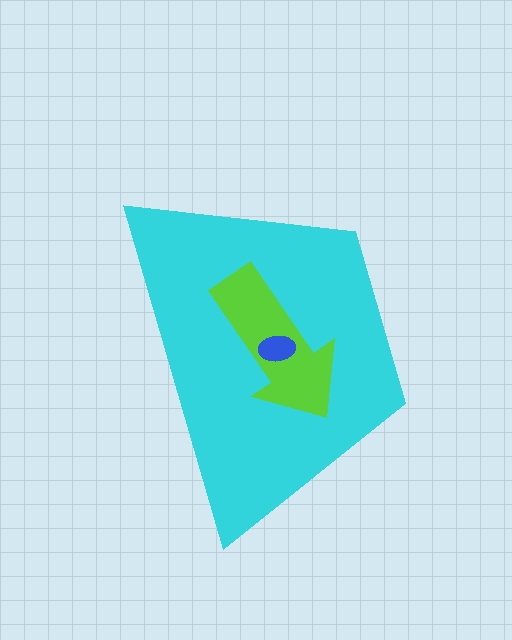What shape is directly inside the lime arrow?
The blue ellipse.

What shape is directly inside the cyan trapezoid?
The lime arrow.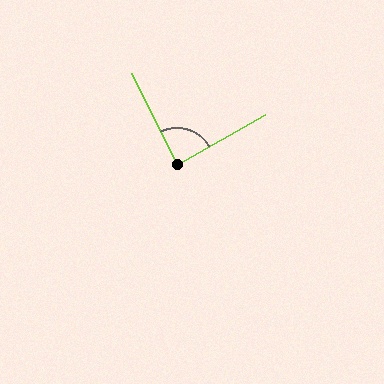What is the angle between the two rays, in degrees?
Approximately 87 degrees.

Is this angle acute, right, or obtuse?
It is approximately a right angle.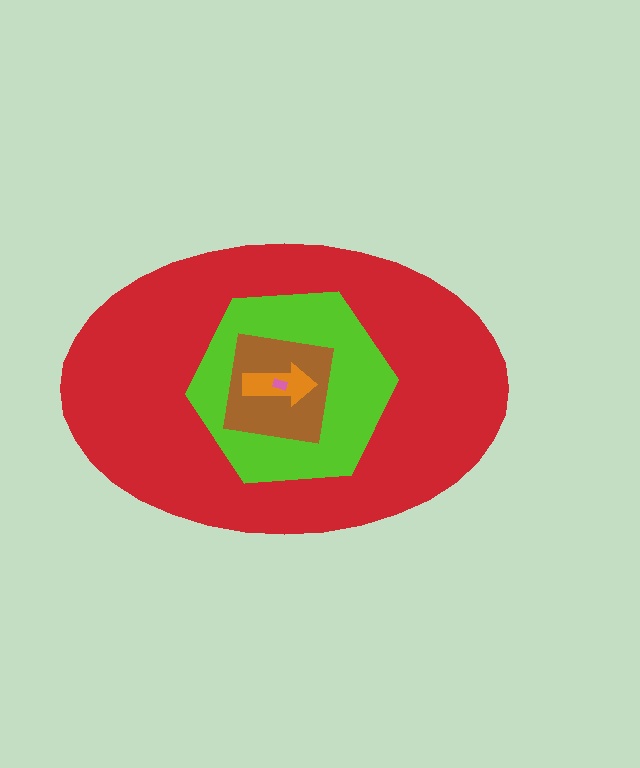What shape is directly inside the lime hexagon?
The brown square.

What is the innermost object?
The pink rectangle.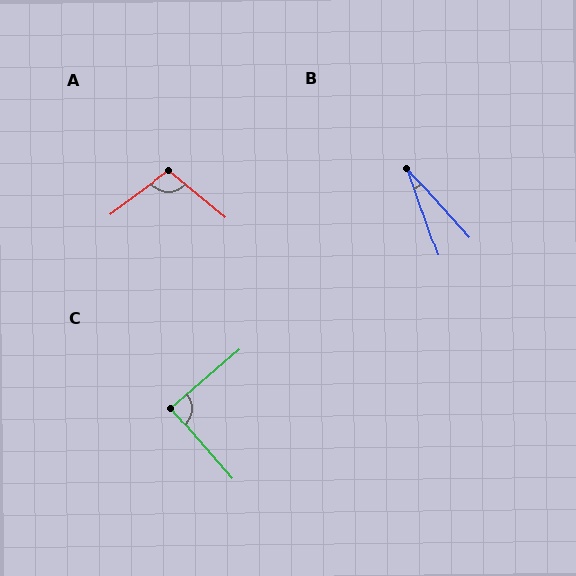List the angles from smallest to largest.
B (23°), C (90°), A (104°).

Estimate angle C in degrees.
Approximately 90 degrees.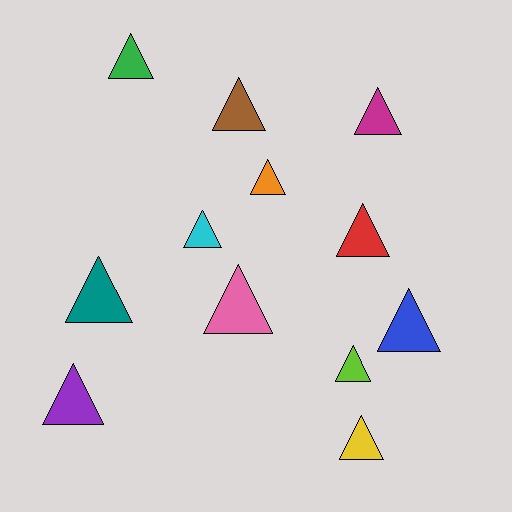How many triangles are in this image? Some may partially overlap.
There are 12 triangles.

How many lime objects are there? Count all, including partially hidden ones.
There is 1 lime object.